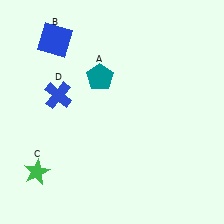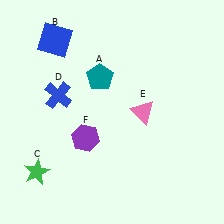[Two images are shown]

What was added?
A pink triangle (E), a purple hexagon (F) were added in Image 2.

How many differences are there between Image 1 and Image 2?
There are 2 differences between the two images.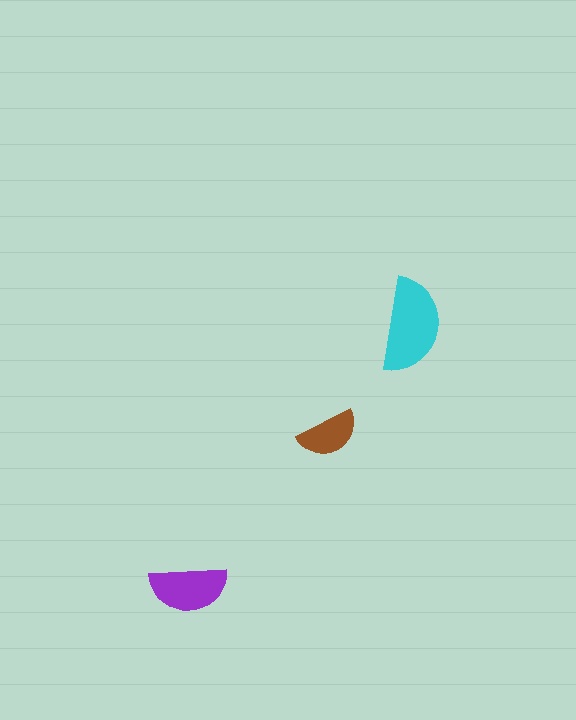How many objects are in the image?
There are 3 objects in the image.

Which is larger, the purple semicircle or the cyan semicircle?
The cyan one.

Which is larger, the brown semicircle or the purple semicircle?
The purple one.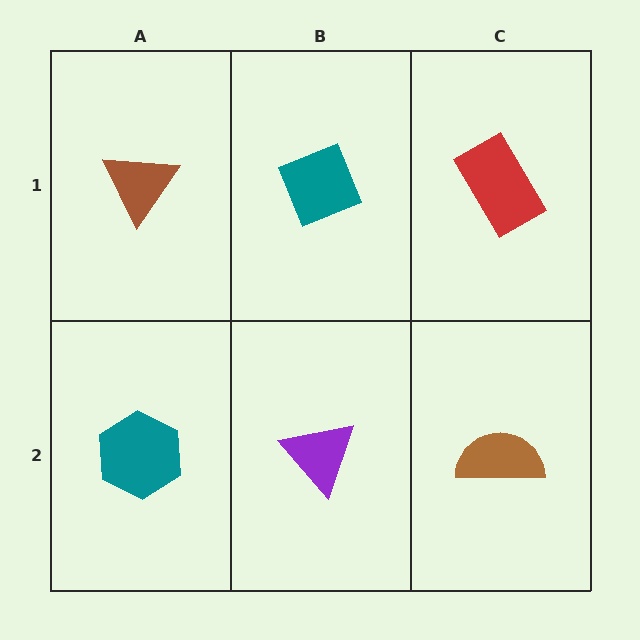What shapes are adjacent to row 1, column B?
A purple triangle (row 2, column B), a brown triangle (row 1, column A), a red rectangle (row 1, column C).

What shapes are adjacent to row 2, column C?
A red rectangle (row 1, column C), a purple triangle (row 2, column B).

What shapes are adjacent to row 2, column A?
A brown triangle (row 1, column A), a purple triangle (row 2, column B).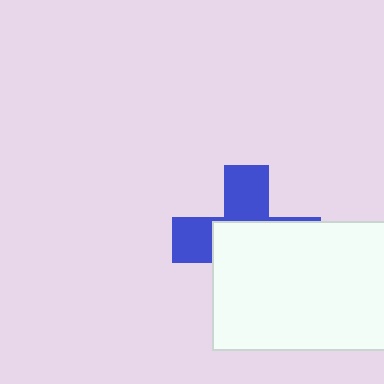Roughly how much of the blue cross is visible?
A small part of it is visible (roughly 40%).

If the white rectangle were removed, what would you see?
You would see the complete blue cross.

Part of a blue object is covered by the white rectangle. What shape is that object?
It is a cross.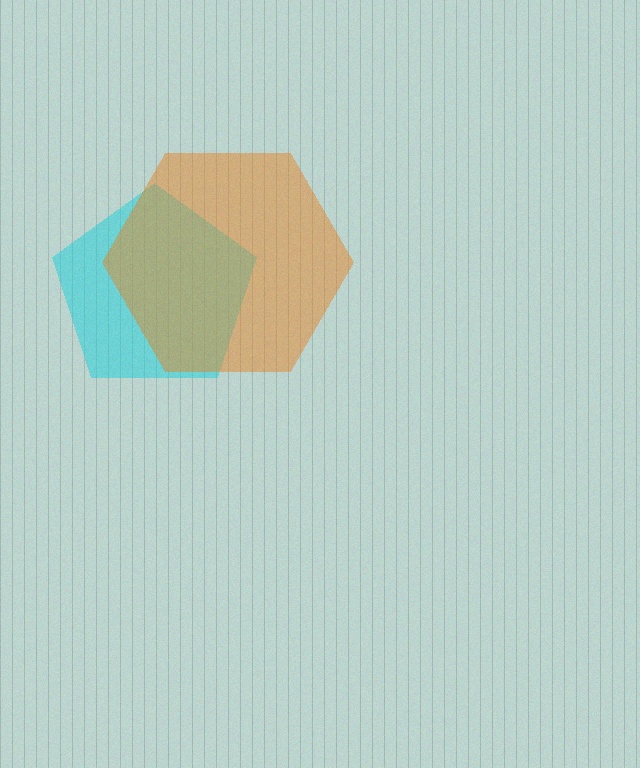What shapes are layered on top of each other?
The layered shapes are: a cyan pentagon, an orange hexagon.